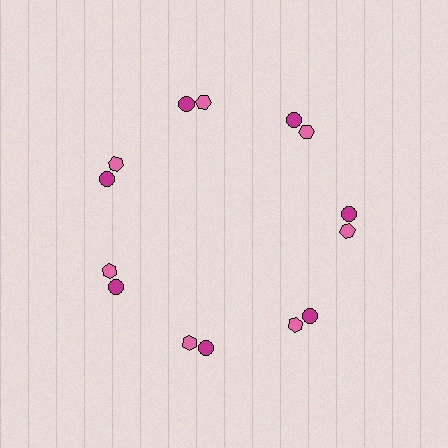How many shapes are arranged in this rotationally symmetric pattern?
There are 14 shapes, arranged in 7 groups of 2.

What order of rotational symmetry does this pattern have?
This pattern has 7-fold rotational symmetry.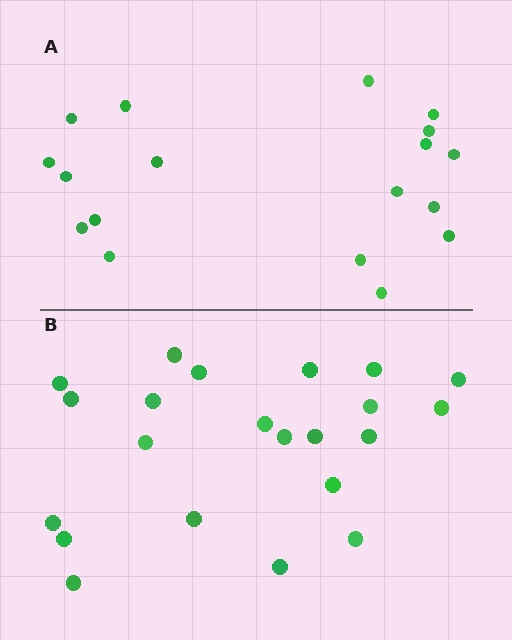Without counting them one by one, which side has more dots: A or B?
Region B (the bottom region) has more dots.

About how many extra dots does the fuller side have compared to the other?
Region B has about 4 more dots than region A.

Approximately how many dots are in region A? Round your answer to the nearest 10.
About 20 dots. (The exact count is 18, which rounds to 20.)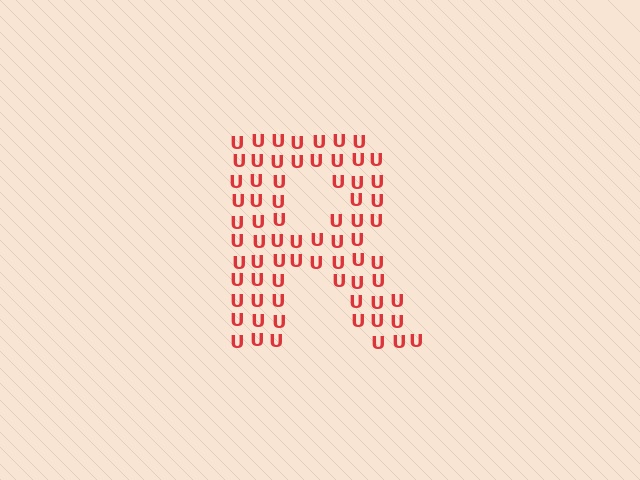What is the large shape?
The large shape is the letter R.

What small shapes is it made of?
It is made of small letter U's.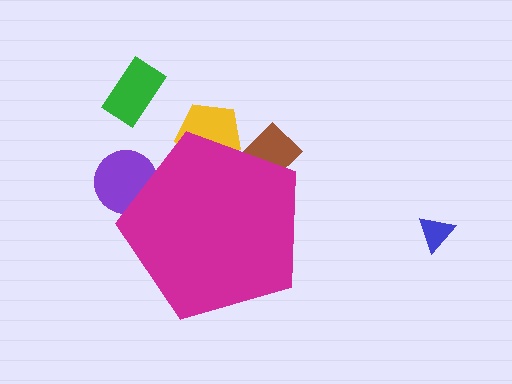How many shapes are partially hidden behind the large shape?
3 shapes are partially hidden.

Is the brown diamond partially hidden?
Yes, the brown diamond is partially hidden behind the magenta pentagon.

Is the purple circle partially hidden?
Yes, the purple circle is partially hidden behind the magenta pentagon.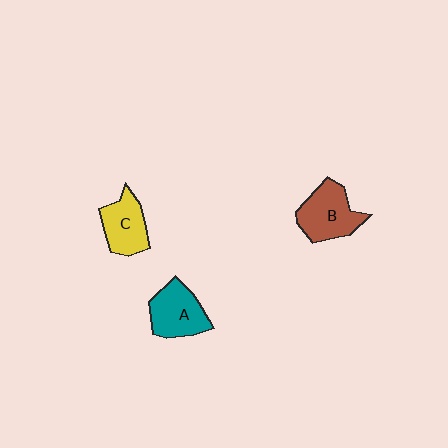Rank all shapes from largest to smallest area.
From largest to smallest: B (brown), A (teal), C (yellow).